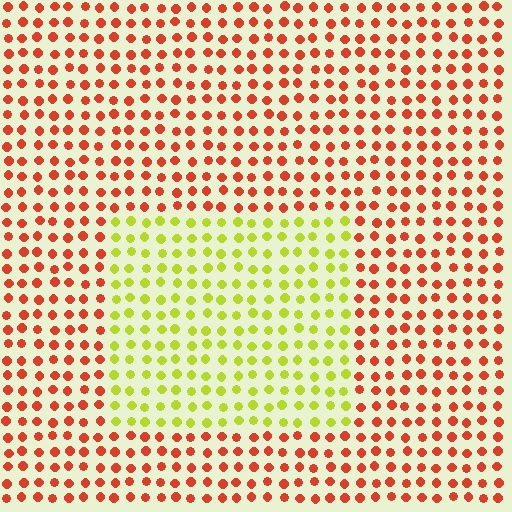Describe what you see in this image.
The image is filled with small red elements in a uniform arrangement. A rectangle-shaped region is visible where the elements are tinted to a slightly different hue, forming a subtle color boundary.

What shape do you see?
I see a rectangle.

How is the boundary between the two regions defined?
The boundary is defined purely by a slight shift in hue (about 65 degrees). Spacing, size, and orientation are identical on both sides.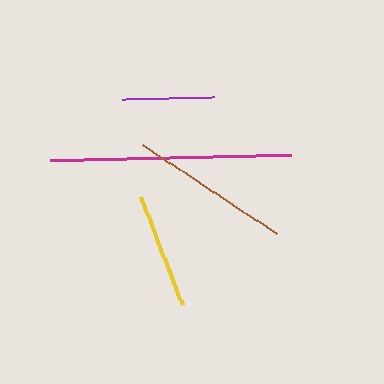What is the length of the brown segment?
The brown segment is approximately 160 pixels long.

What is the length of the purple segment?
The purple segment is approximately 92 pixels long.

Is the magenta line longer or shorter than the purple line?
The magenta line is longer than the purple line.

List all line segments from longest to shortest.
From longest to shortest: magenta, brown, yellow, purple.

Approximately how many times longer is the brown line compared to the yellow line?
The brown line is approximately 1.4 times the length of the yellow line.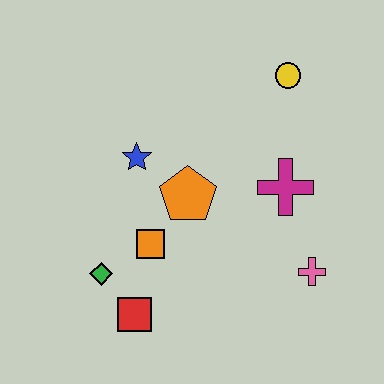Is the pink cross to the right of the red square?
Yes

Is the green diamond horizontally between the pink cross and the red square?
No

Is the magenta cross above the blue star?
No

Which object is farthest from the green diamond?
The yellow circle is farthest from the green diamond.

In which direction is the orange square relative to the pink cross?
The orange square is to the left of the pink cross.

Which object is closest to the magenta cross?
The pink cross is closest to the magenta cross.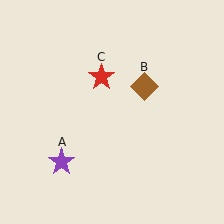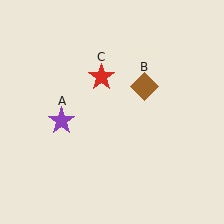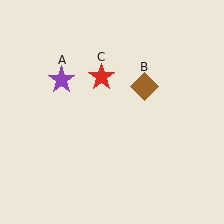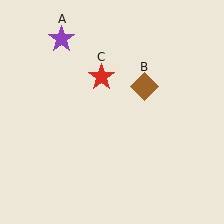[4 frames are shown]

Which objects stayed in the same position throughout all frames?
Brown diamond (object B) and red star (object C) remained stationary.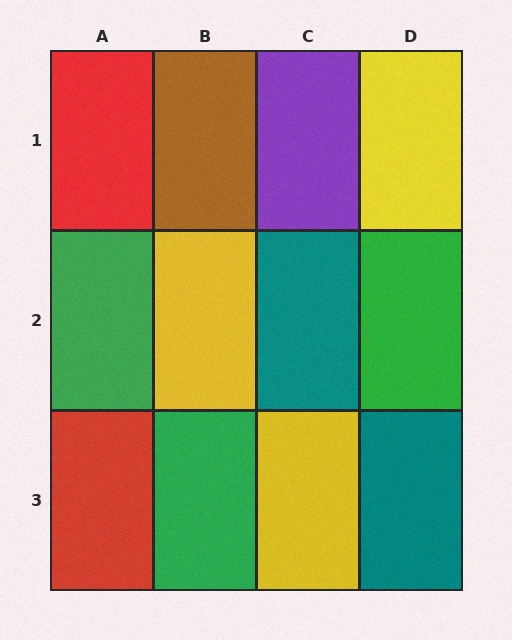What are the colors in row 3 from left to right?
Red, green, yellow, teal.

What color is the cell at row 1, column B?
Brown.